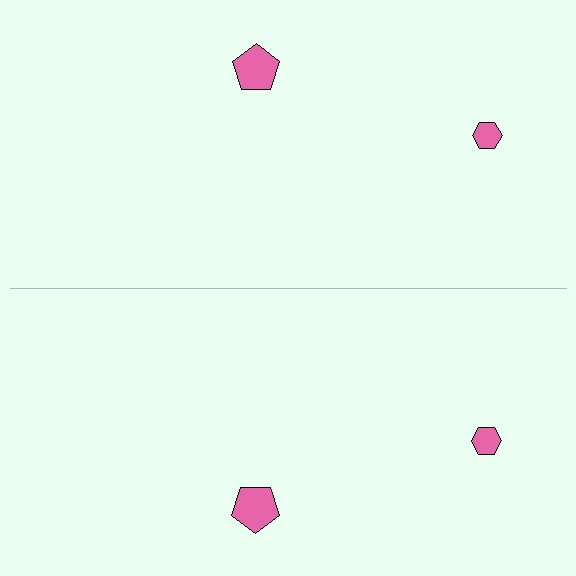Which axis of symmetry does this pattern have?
The pattern has a horizontal axis of symmetry running through the center of the image.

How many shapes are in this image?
There are 4 shapes in this image.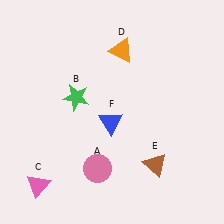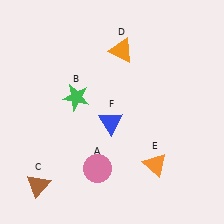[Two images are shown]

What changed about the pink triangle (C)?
In Image 1, C is pink. In Image 2, it changed to brown.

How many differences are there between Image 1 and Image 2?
There are 2 differences between the two images.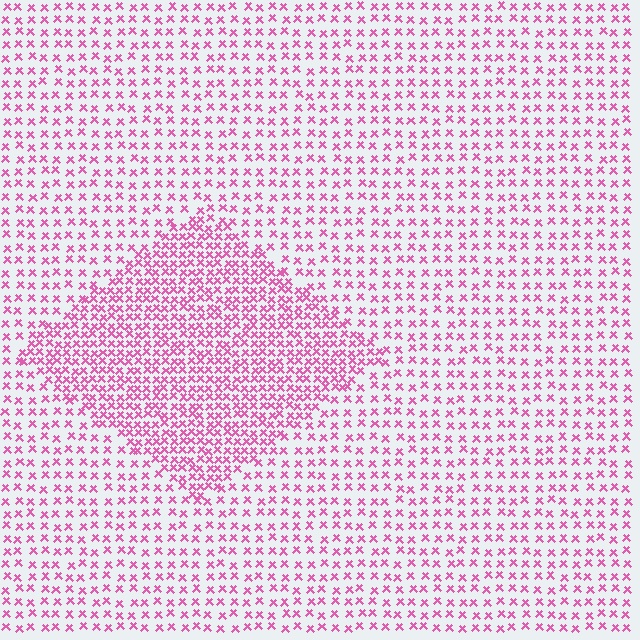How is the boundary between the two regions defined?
The boundary is defined by a change in element density (approximately 2.0x ratio). All elements are the same color, size, and shape.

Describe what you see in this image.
The image contains small pink elements arranged at two different densities. A diamond-shaped region is visible where the elements are more densely packed than the surrounding area.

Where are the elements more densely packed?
The elements are more densely packed inside the diamond boundary.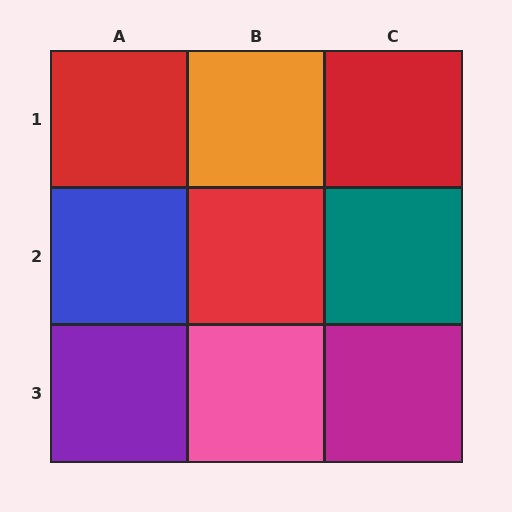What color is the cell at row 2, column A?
Blue.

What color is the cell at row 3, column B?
Pink.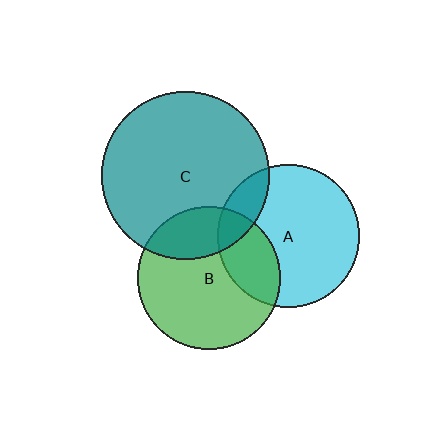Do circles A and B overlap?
Yes.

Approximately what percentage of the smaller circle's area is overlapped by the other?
Approximately 25%.